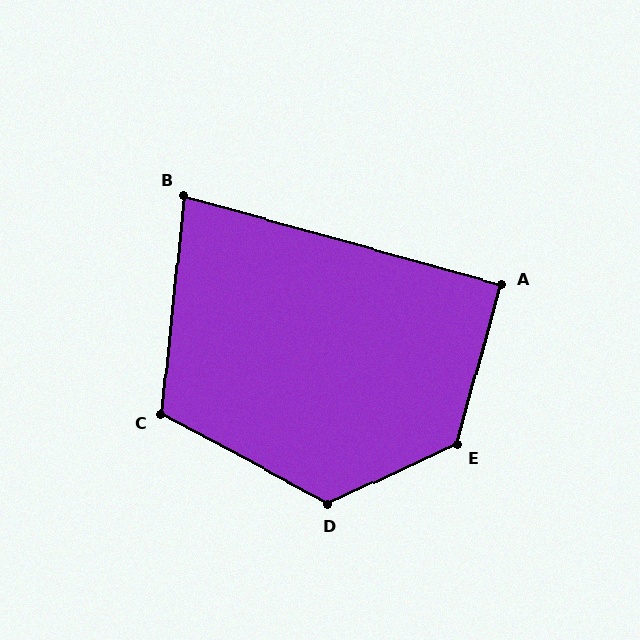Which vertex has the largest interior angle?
E, at approximately 131 degrees.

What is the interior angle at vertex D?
Approximately 126 degrees (obtuse).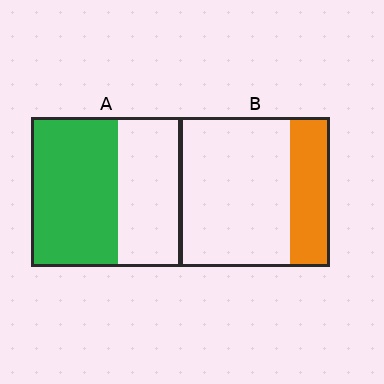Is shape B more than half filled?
No.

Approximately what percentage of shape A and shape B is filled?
A is approximately 60% and B is approximately 25%.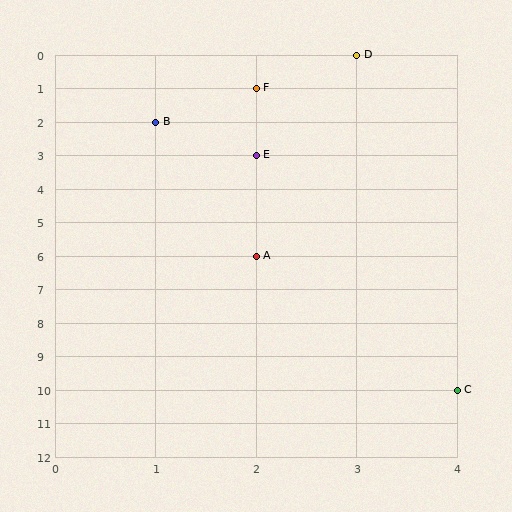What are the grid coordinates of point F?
Point F is at grid coordinates (2, 1).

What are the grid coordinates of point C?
Point C is at grid coordinates (4, 10).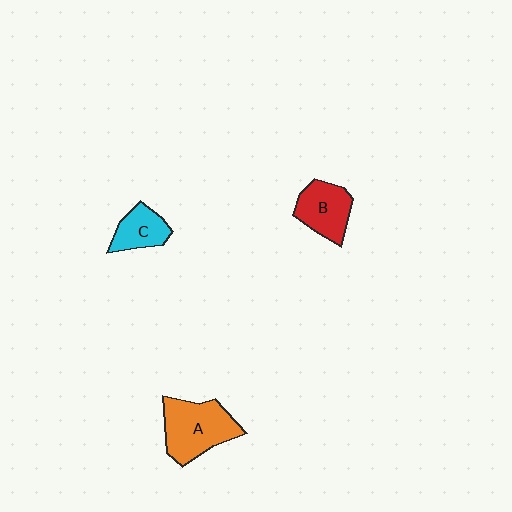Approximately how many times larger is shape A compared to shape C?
Approximately 1.8 times.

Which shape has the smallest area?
Shape C (cyan).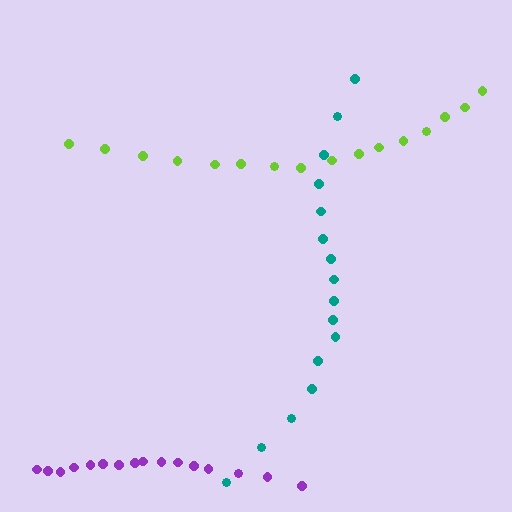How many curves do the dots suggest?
There are 3 distinct paths.